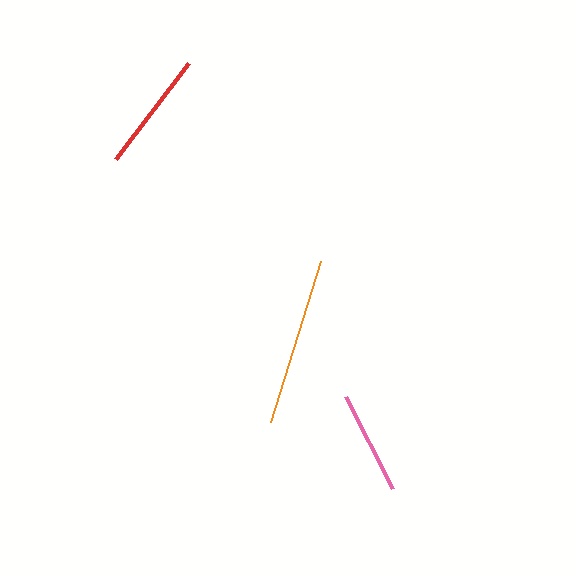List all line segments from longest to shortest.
From longest to shortest: orange, red, pink.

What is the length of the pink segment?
The pink segment is approximately 103 pixels long.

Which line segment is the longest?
The orange line is the longest at approximately 169 pixels.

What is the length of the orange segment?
The orange segment is approximately 169 pixels long.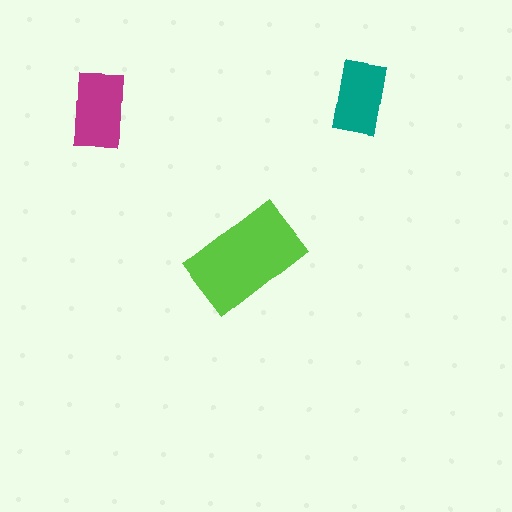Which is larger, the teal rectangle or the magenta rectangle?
The magenta one.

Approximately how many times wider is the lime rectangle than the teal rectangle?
About 1.5 times wider.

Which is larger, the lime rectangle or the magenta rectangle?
The lime one.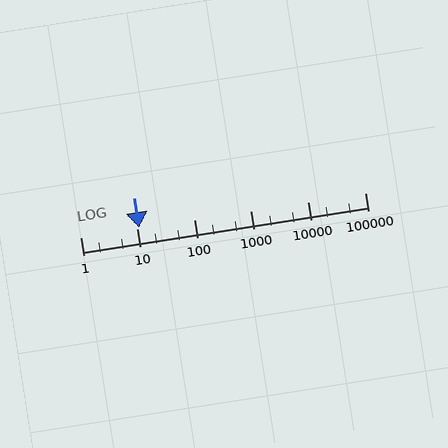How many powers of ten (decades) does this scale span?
The scale spans 5 decades, from 1 to 100000.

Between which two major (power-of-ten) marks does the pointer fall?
The pointer is between 10 and 100.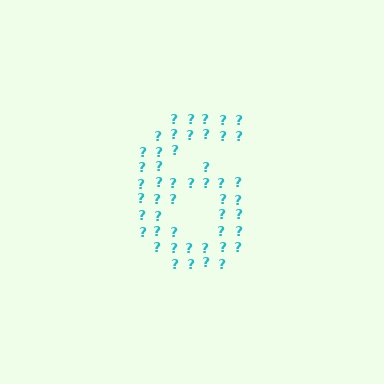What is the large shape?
The large shape is the digit 6.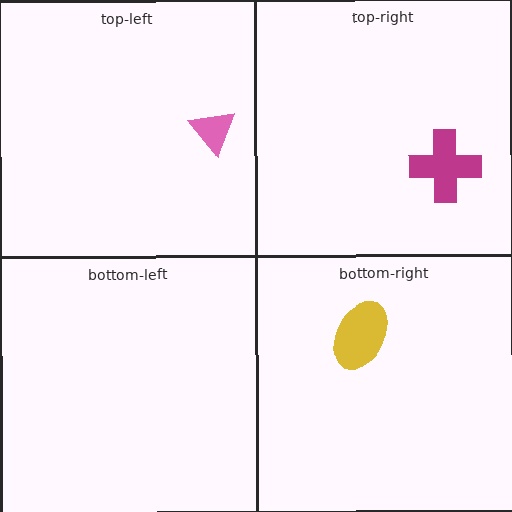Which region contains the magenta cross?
The top-right region.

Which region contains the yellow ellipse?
The bottom-right region.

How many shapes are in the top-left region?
1.